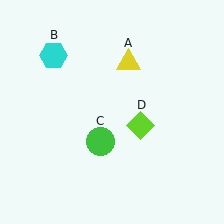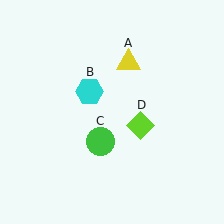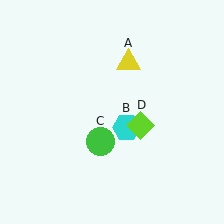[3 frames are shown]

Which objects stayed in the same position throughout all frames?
Yellow triangle (object A) and green circle (object C) and lime diamond (object D) remained stationary.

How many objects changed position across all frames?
1 object changed position: cyan hexagon (object B).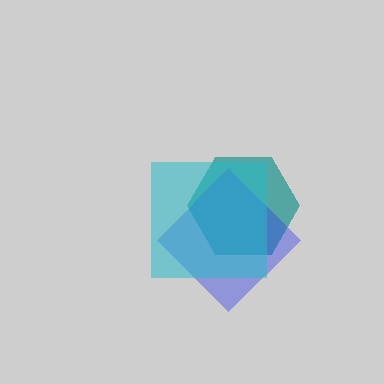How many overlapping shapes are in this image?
There are 3 overlapping shapes in the image.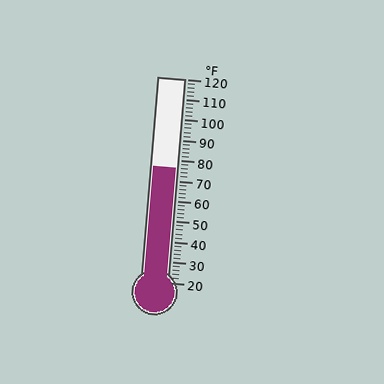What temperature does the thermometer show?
The thermometer shows approximately 76°F.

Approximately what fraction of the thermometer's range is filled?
The thermometer is filled to approximately 55% of its range.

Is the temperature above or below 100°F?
The temperature is below 100°F.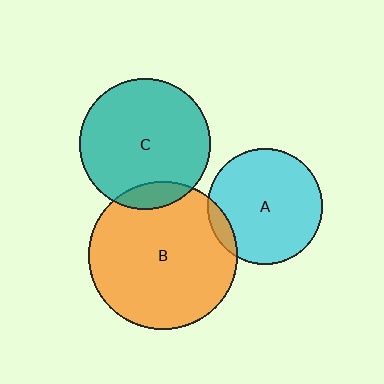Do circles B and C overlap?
Yes.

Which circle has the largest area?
Circle B (orange).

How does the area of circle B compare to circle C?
Approximately 1.3 times.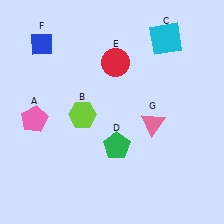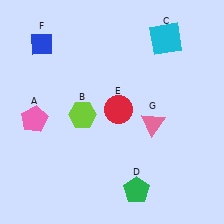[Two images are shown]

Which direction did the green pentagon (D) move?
The green pentagon (D) moved down.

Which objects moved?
The objects that moved are: the green pentagon (D), the red circle (E).